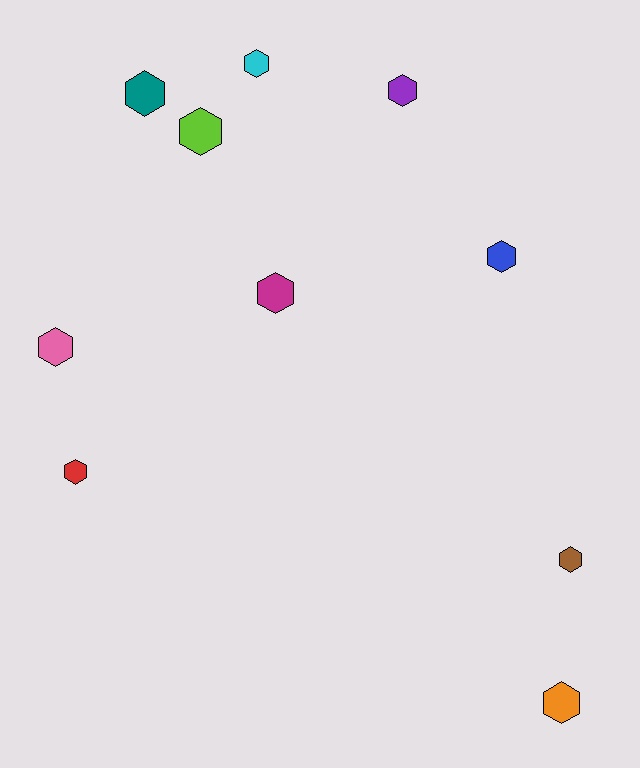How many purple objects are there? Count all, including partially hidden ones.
There is 1 purple object.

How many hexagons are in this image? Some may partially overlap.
There are 10 hexagons.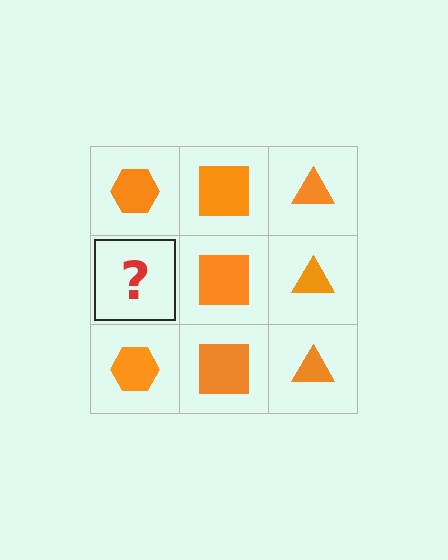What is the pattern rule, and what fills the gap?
The rule is that each column has a consistent shape. The gap should be filled with an orange hexagon.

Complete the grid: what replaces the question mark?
The question mark should be replaced with an orange hexagon.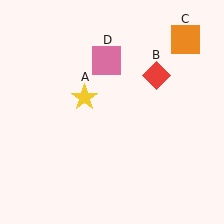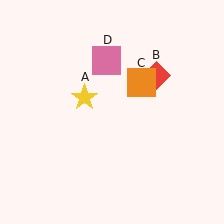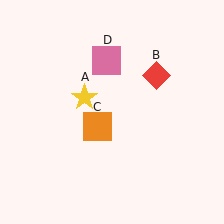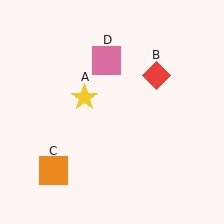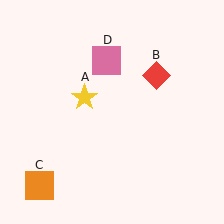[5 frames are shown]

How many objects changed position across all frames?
1 object changed position: orange square (object C).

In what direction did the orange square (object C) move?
The orange square (object C) moved down and to the left.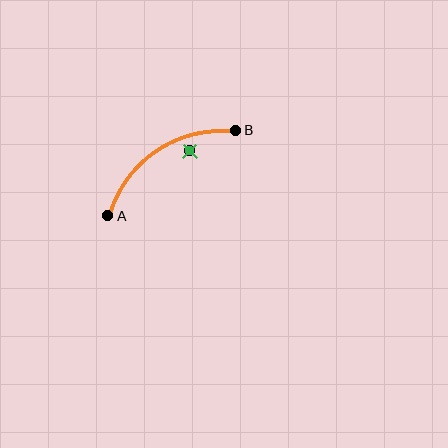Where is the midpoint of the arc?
The arc midpoint is the point on the curve farthest from the straight line joining A and B. It sits above and to the left of that line.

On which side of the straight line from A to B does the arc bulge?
The arc bulges above and to the left of the straight line connecting A and B.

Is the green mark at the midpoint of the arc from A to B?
No — the green mark does not lie on the arc at all. It sits slightly inside the curve.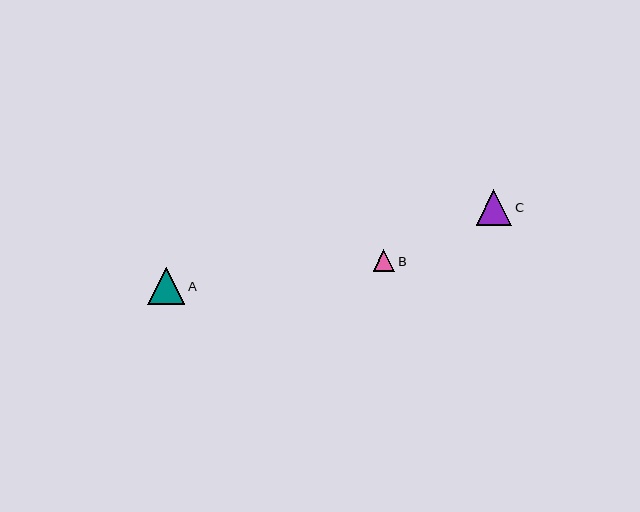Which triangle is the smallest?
Triangle B is the smallest with a size of approximately 22 pixels.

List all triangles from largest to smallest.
From largest to smallest: A, C, B.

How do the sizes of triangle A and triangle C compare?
Triangle A and triangle C are approximately the same size.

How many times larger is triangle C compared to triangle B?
Triangle C is approximately 1.6 times the size of triangle B.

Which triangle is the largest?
Triangle A is the largest with a size of approximately 37 pixels.